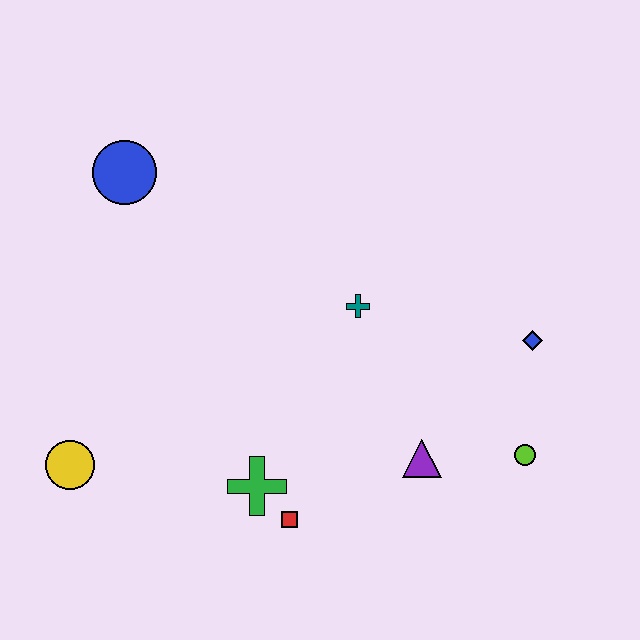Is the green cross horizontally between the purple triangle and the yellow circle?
Yes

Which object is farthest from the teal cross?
The yellow circle is farthest from the teal cross.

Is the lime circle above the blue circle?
No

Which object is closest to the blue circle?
The teal cross is closest to the blue circle.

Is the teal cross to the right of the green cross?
Yes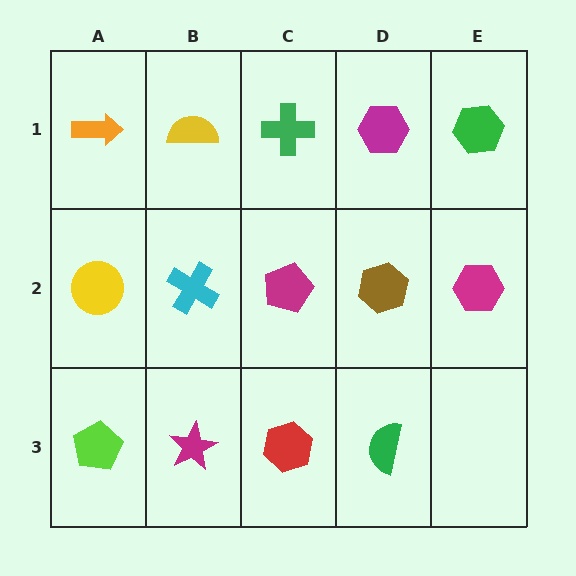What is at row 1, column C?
A green cross.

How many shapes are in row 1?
5 shapes.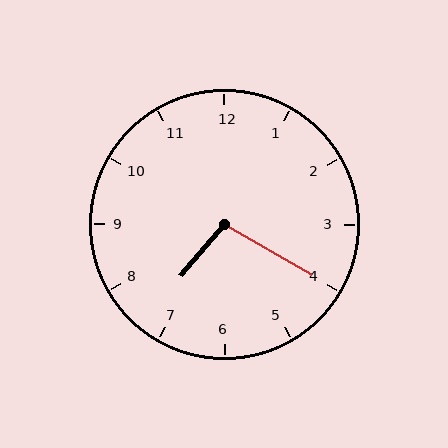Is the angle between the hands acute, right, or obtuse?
It is obtuse.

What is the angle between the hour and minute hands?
Approximately 100 degrees.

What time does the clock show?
7:20.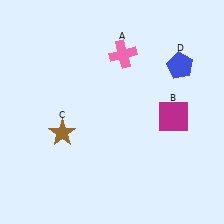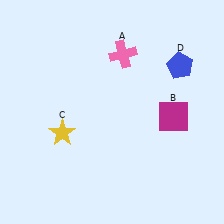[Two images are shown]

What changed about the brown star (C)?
In Image 1, C is brown. In Image 2, it changed to yellow.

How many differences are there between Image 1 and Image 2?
There is 1 difference between the two images.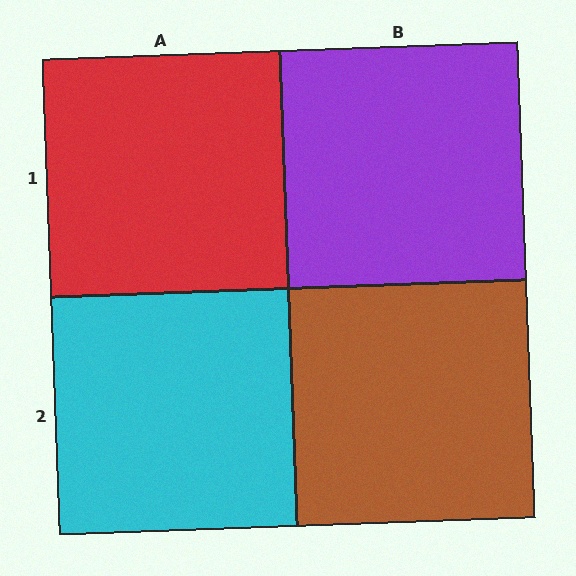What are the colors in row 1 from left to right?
Red, purple.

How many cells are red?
1 cell is red.